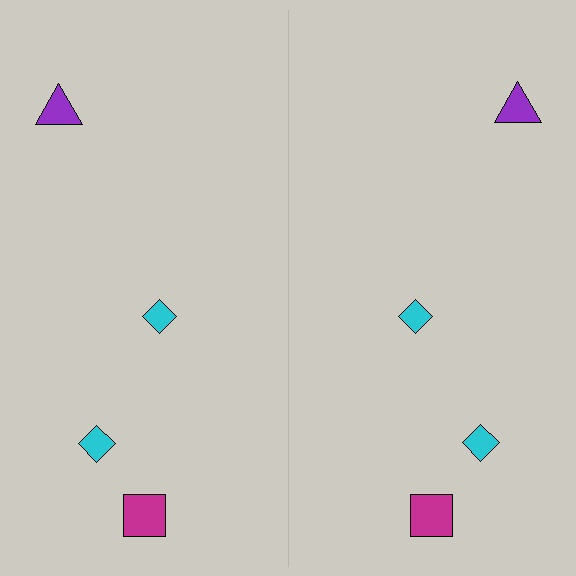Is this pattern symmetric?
Yes, this pattern has bilateral (reflection) symmetry.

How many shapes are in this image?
There are 8 shapes in this image.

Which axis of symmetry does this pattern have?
The pattern has a vertical axis of symmetry running through the center of the image.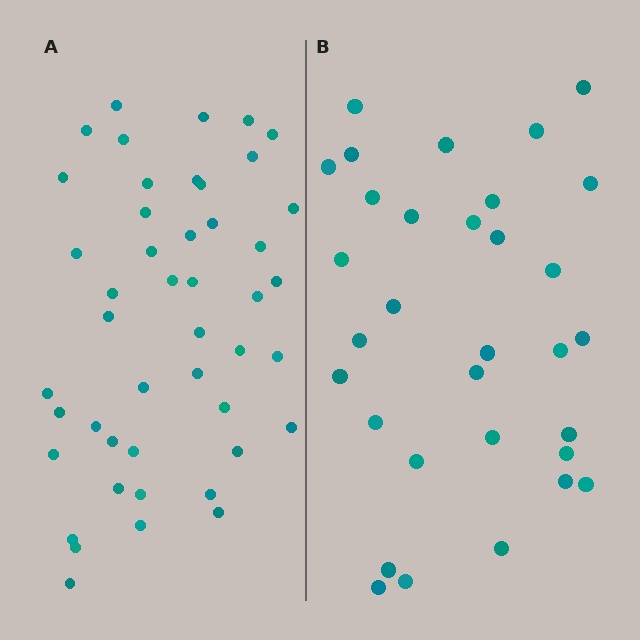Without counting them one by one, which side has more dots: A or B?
Region A (the left region) has more dots.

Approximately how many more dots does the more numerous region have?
Region A has approximately 15 more dots than region B.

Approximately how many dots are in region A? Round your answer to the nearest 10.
About 50 dots. (The exact count is 46, which rounds to 50.)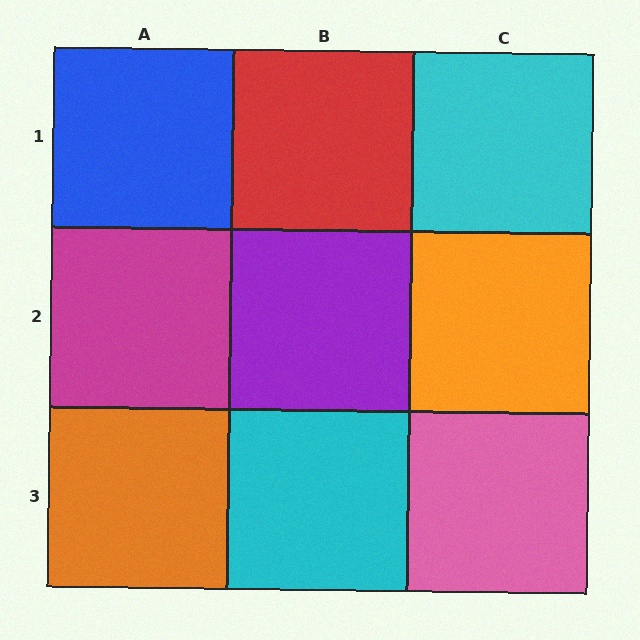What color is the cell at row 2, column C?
Orange.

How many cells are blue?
1 cell is blue.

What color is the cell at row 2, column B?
Purple.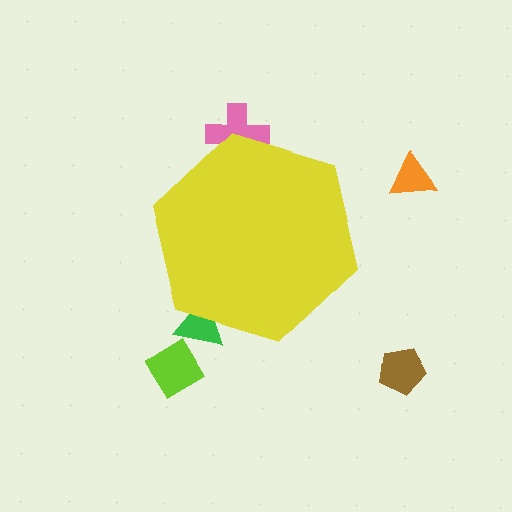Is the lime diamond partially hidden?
No, the lime diamond is fully visible.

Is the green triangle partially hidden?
Yes, the green triangle is partially hidden behind the yellow hexagon.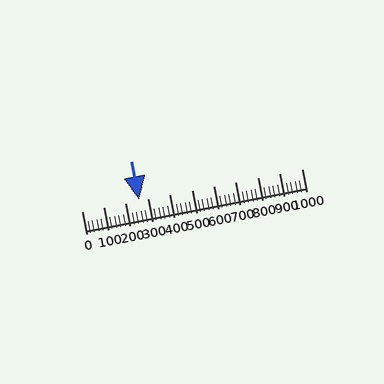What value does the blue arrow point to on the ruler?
The blue arrow points to approximately 260.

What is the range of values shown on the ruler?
The ruler shows values from 0 to 1000.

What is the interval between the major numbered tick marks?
The major tick marks are spaced 100 units apart.